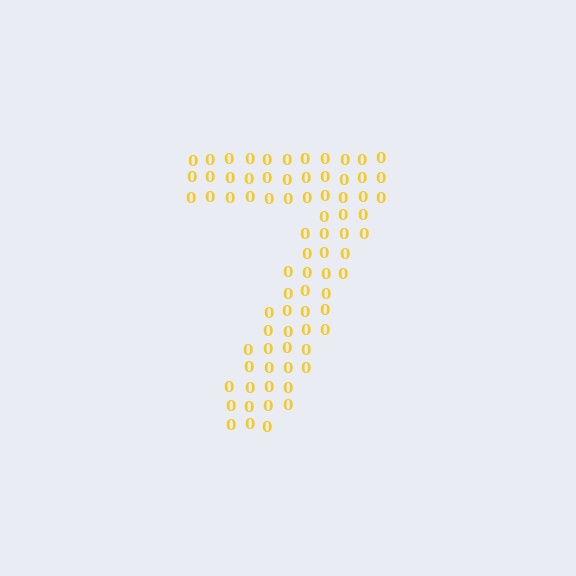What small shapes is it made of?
It is made of small digit 0's.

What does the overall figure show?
The overall figure shows the digit 7.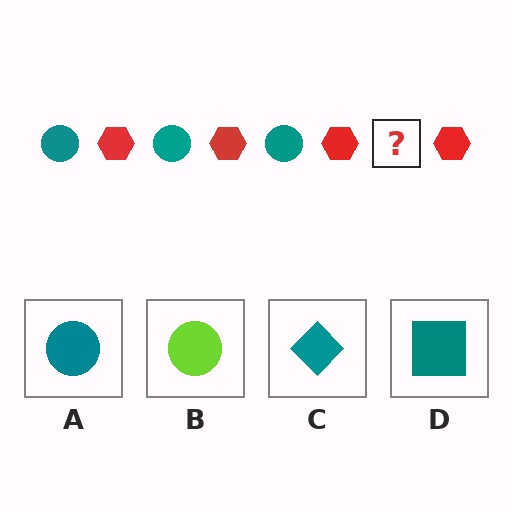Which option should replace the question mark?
Option A.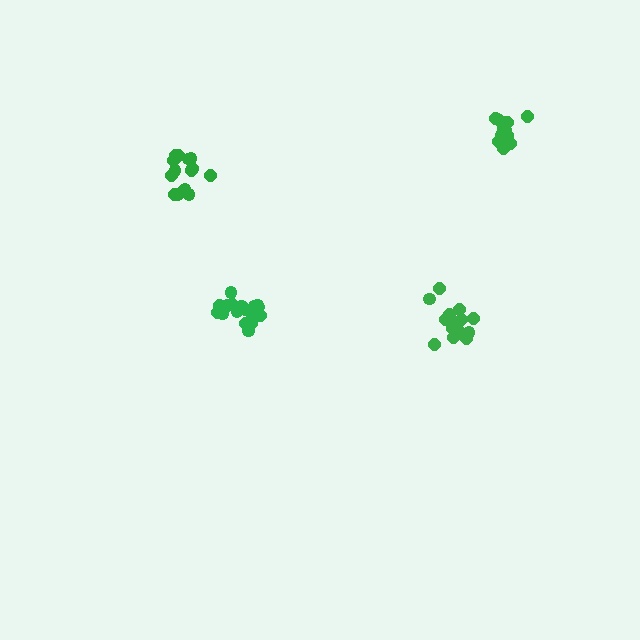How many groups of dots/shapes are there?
There are 4 groups.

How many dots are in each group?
Group 1: 21 dots, Group 2: 15 dots, Group 3: 15 dots, Group 4: 15 dots (66 total).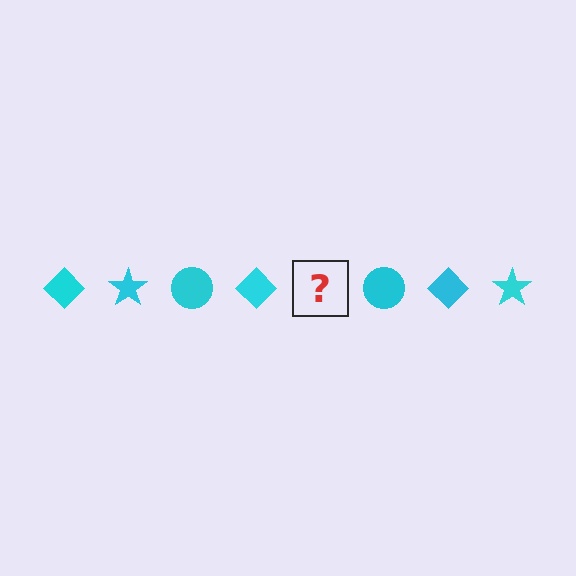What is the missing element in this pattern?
The missing element is a cyan star.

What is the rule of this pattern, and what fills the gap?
The rule is that the pattern cycles through diamond, star, circle shapes in cyan. The gap should be filled with a cyan star.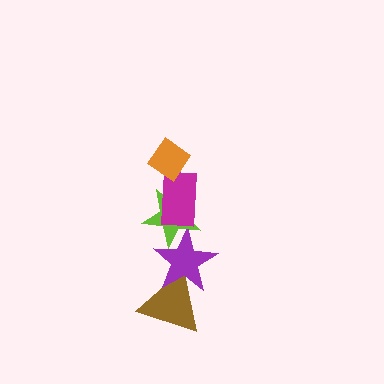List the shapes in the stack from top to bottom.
From top to bottom: the orange diamond, the magenta rectangle, the lime star, the purple star, the brown triangle.